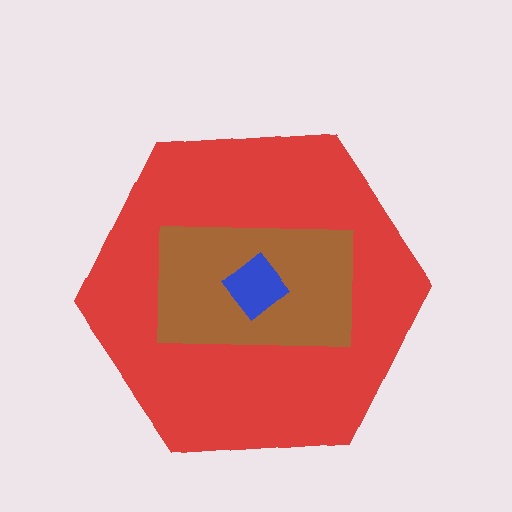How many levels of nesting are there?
3.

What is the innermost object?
The blue diamond.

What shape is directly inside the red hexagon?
The brown rectangle.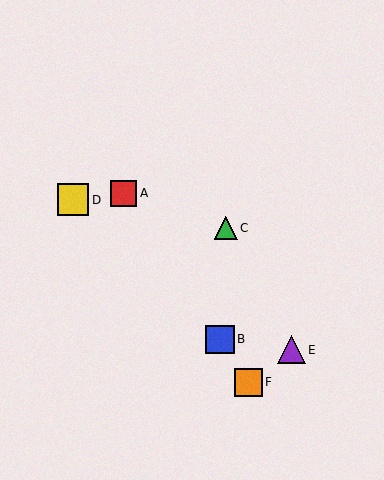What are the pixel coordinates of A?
Object A is at (124, 193).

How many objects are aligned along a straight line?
3 objects (A, B, F) are aligned along a straight line.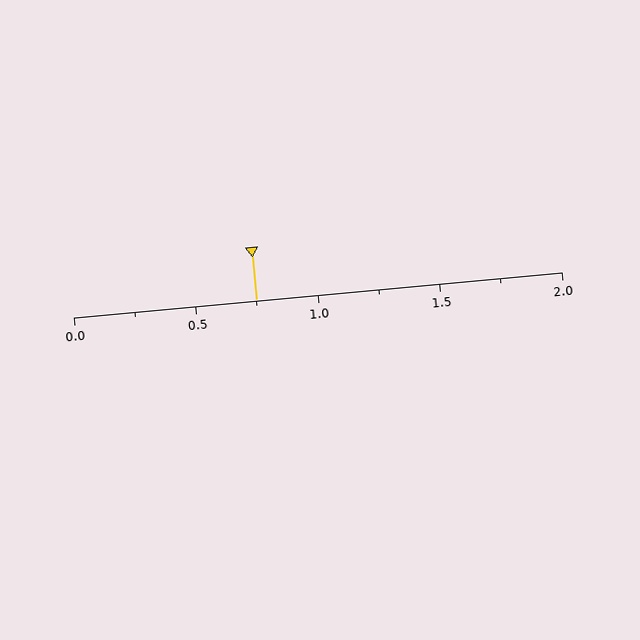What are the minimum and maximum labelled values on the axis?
The axis runs from 0.0 to 2.0.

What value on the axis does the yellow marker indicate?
The marker indicates approximately 0.75.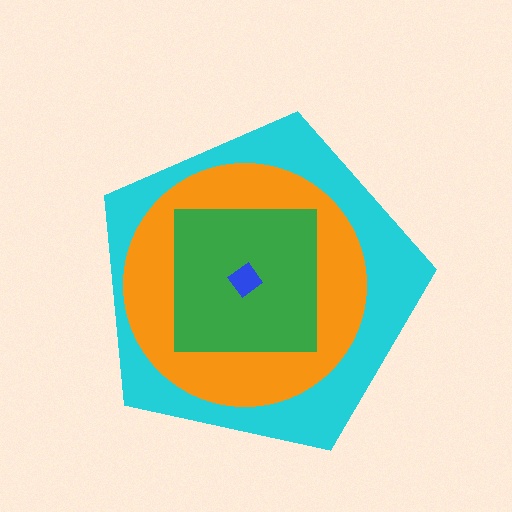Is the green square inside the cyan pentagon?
Yes.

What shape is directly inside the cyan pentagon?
The orange circle.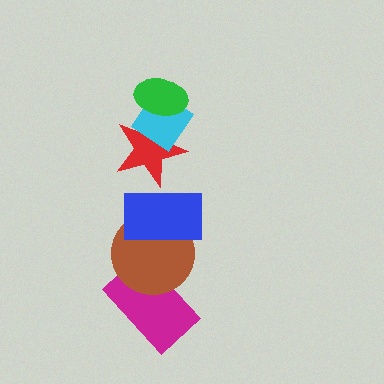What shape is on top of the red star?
The cyan diamond is on top of the red star.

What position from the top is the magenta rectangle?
The magenta rectangle is 6th from the top.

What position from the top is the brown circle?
The brown circle is 5th from the top.